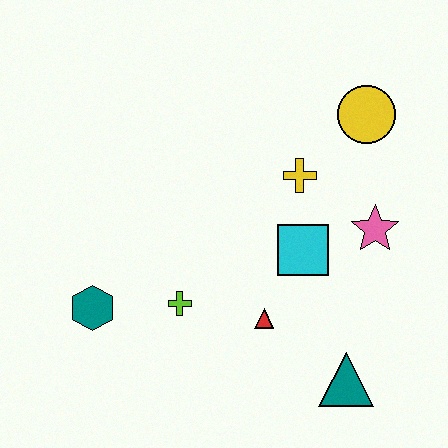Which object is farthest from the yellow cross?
The teal hexagon is farthest from the yellow cross.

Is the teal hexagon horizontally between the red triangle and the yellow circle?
No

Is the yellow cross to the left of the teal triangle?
Yes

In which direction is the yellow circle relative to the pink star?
The yellow circle is above the pink star.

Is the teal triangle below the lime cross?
Yes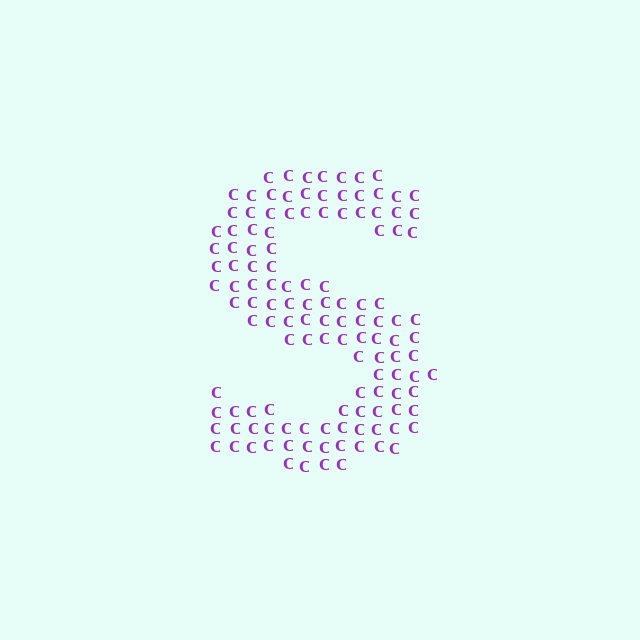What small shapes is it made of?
It is made of small letter C's.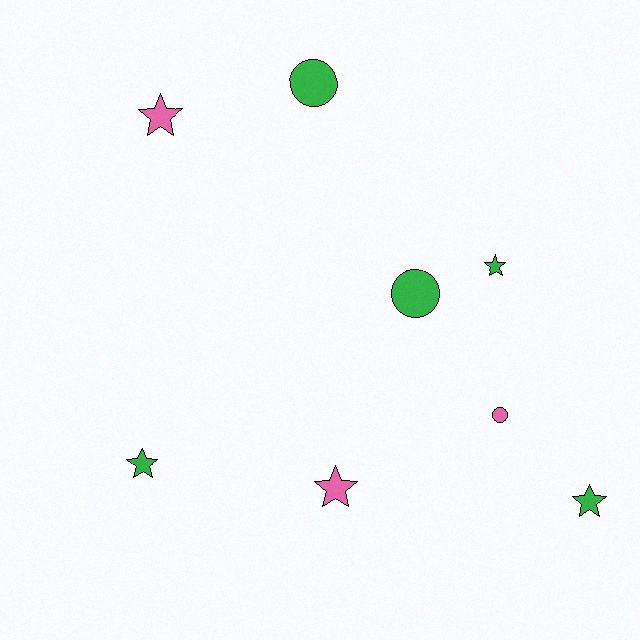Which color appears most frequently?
Green, with 5 objects.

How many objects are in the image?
There are 8 objects.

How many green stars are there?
There are 3 green stars.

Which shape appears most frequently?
Star, with 5 objects.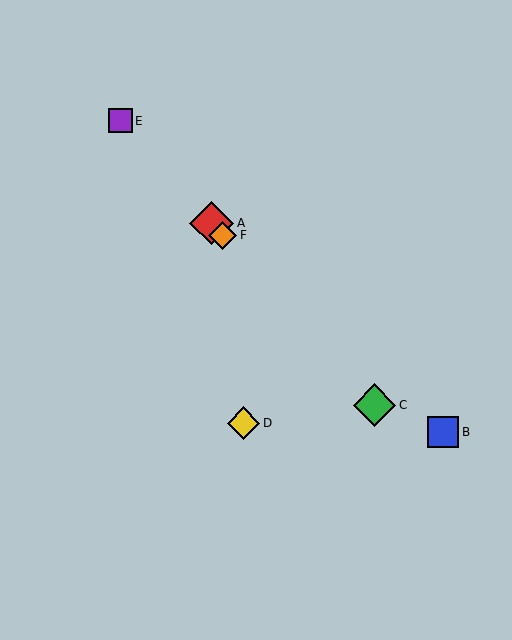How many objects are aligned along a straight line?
4 objects (A, C, E, F) are aligned along a straight line.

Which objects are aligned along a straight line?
Objects A, C, E, F are aligned along a straight line.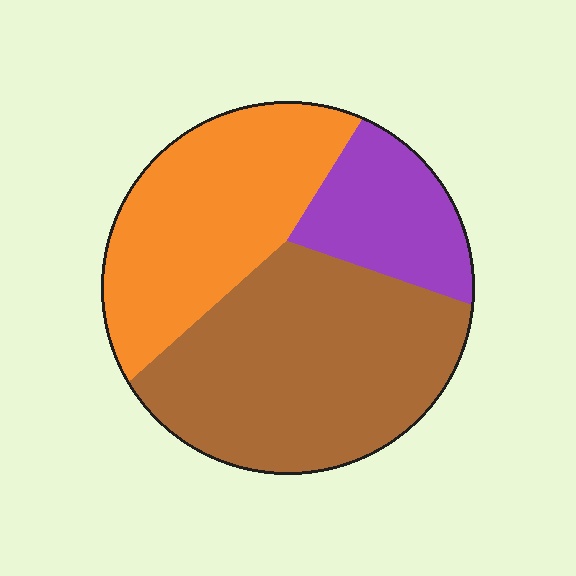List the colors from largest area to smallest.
From largest to smallest: brown, orange, purple.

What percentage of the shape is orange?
Orange covers 35% of the shape.